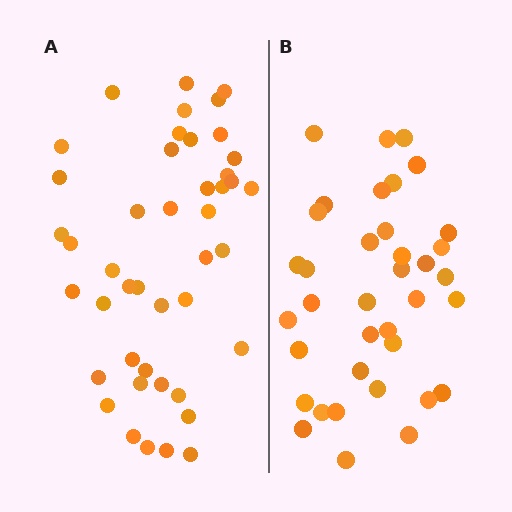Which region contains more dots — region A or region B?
Region A (the left region) has more dots.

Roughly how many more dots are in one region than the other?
Region A has roughly 8 or so more dots than region B.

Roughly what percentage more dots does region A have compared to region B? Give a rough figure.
About 20% more.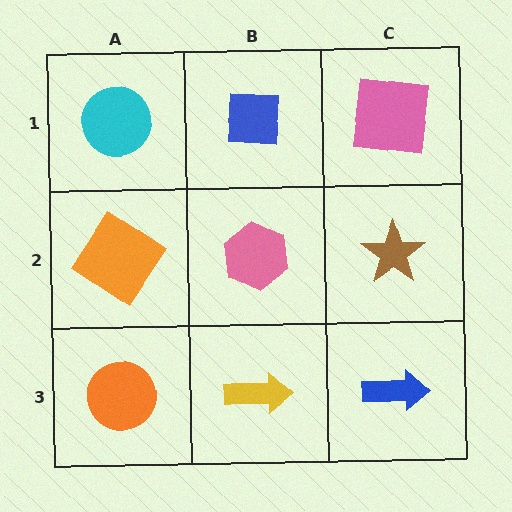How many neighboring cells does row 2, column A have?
3.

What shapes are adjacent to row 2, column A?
A cyan circle (row 1, column A), an orange circle (row 3, column A), a pink hexagon (row 2, column B).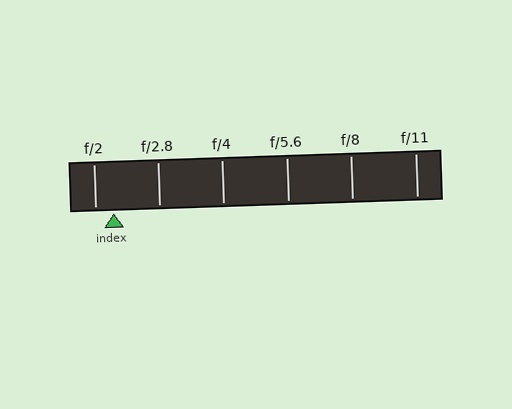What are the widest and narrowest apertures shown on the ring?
The widest aperture shown is f/2 and the narrowest is f/11.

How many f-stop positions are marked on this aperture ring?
There are 6 f-stop positions marked.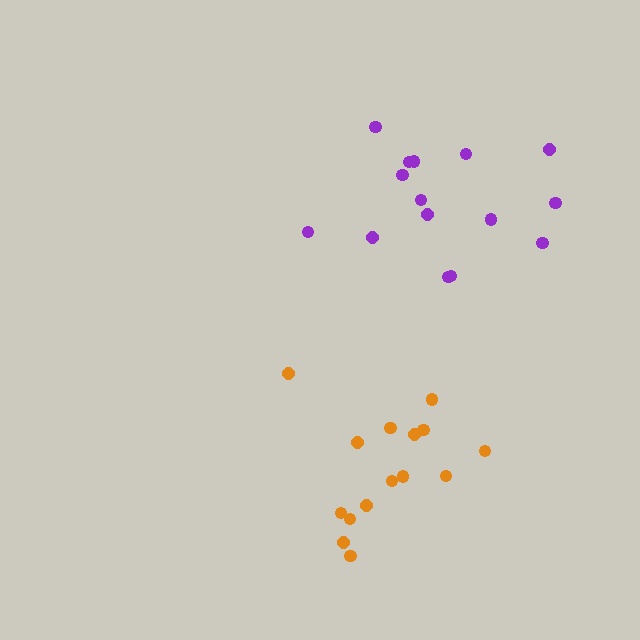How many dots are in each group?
Group 1: 15 dots, Group 2: 15 dots (30 total).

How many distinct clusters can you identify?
There are 2 distinct clusters.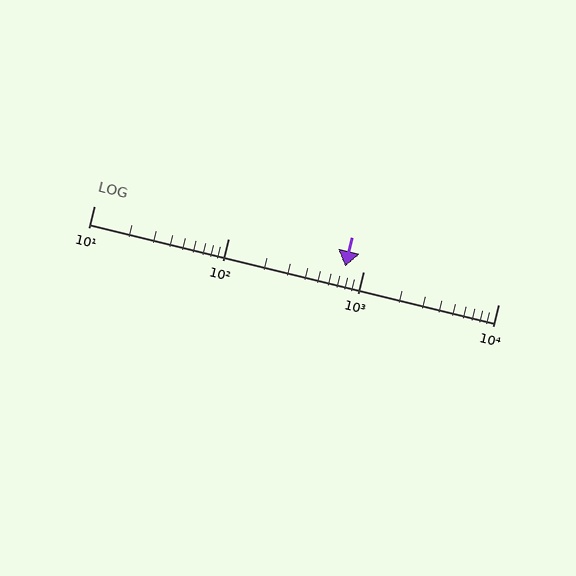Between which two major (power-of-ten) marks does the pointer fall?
The pointer is between 100 and 1000.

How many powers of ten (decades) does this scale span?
The scale spans 3 decades, from 10 to 10000.